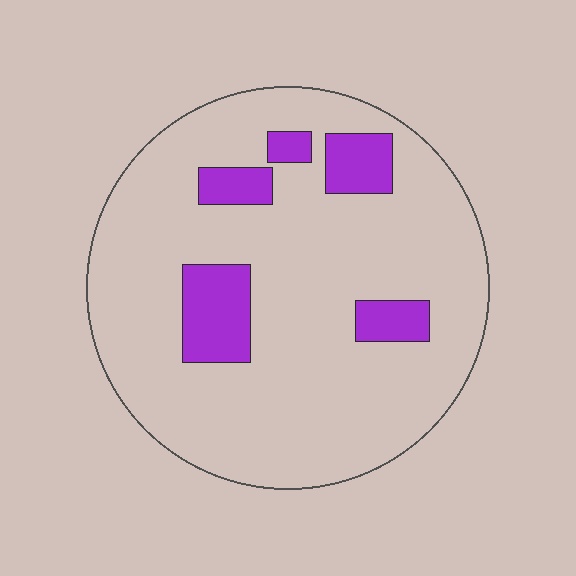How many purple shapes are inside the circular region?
5.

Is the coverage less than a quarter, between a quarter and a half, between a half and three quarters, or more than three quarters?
Less than a quarter.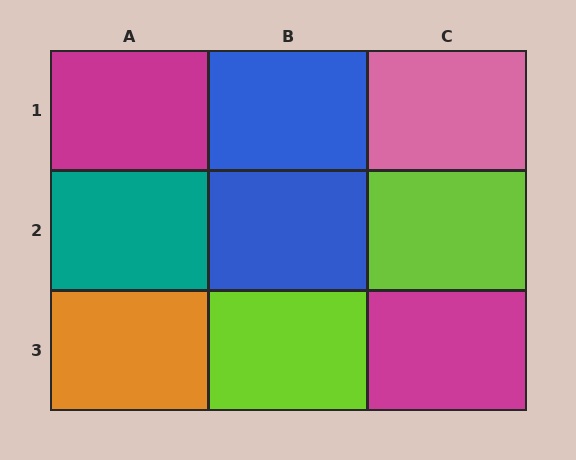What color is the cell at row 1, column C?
Pink.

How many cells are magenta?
2 cells are magenta.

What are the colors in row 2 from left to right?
Teal, blue, lime.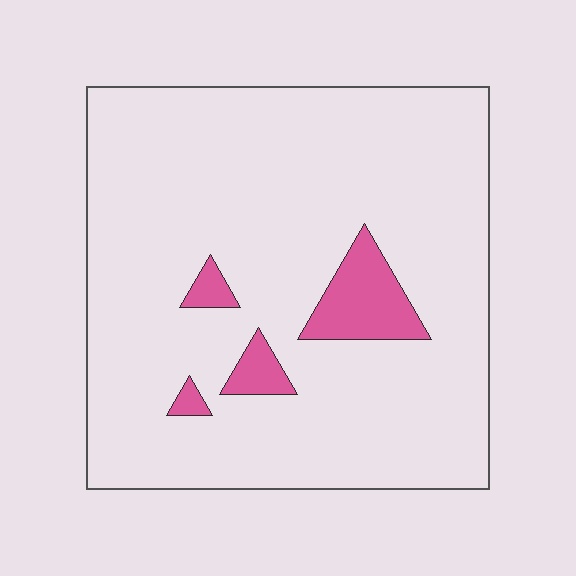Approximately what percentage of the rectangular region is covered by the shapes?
Approximately 10%.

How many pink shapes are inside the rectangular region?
4.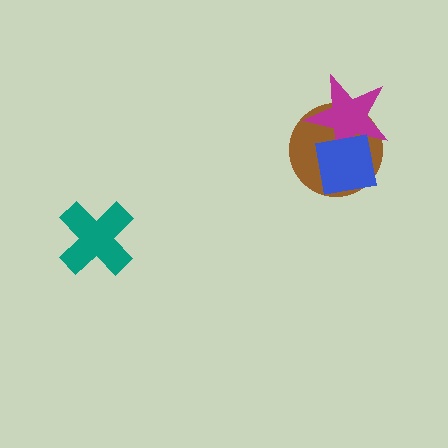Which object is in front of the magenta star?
The blue square is in front of the magenta star.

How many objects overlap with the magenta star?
2 objects overlap with the magenta star.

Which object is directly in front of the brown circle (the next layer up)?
The magenta star is directly in front of the brown circle.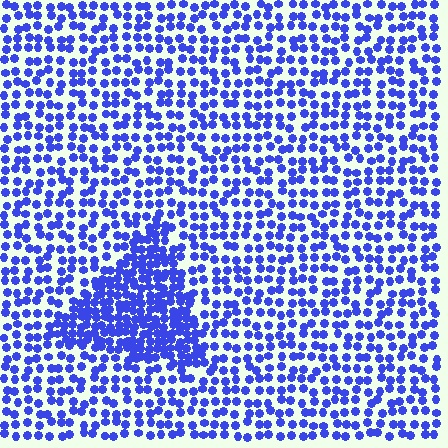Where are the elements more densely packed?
The elements are more densely packed inside the triangle boundary.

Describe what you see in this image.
The image contains small blue elements arranged at two different densities. A triangle-shaped region is visible where the elements are more densely packed than the surrounding area.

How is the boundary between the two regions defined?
The boundary is defined by a change in element density (approximately 2.1x ratio). All elements are the same color, size, and shape.